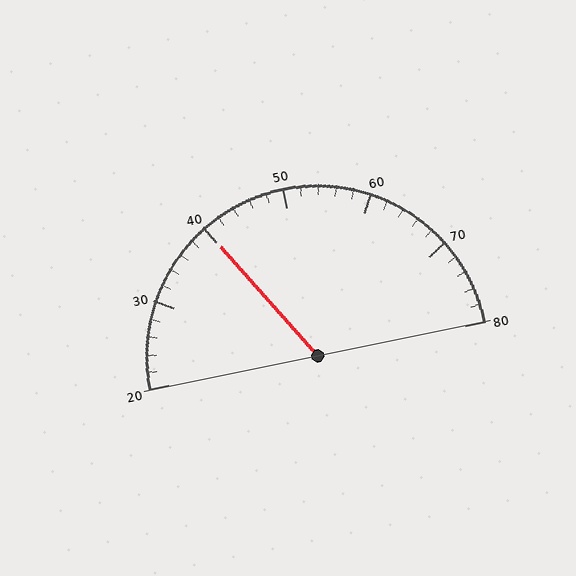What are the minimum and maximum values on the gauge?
The gauge ranges from 20 to 80.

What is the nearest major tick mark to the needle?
The nearest major tick mark is 40.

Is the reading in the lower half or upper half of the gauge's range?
The reading is in the lower half of the range (20 to 80).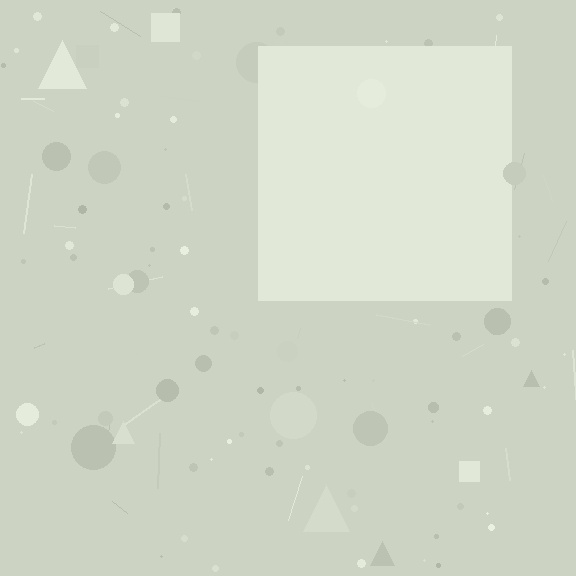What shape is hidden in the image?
A square is hidden in the image.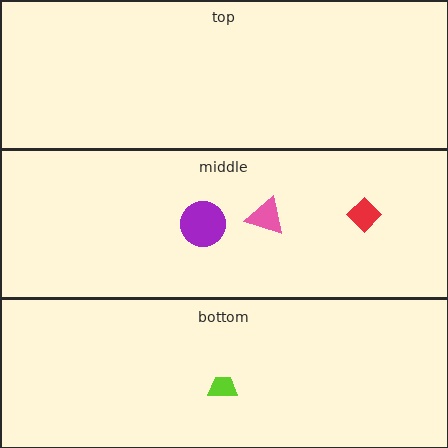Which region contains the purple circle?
The middle region.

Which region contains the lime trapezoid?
The bottom region.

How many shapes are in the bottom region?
1.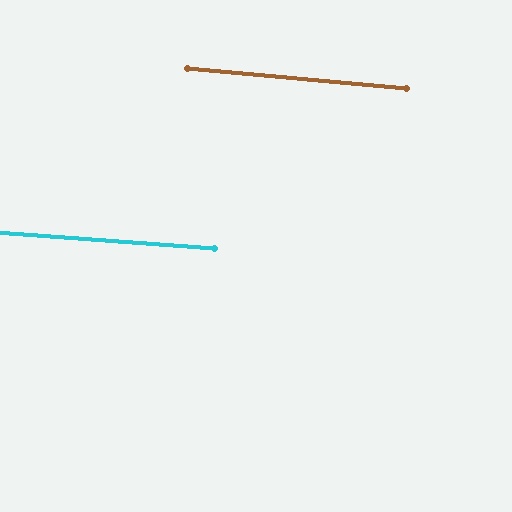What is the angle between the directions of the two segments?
Approximately 1 degree.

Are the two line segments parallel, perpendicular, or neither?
Parallel — their directions differ by only 1.2°.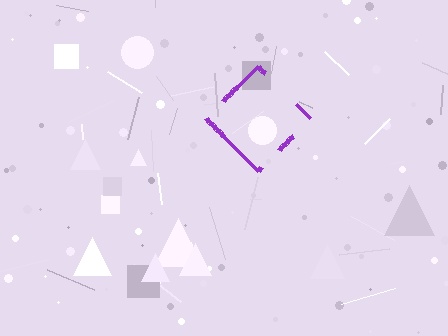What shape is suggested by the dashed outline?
The dashed outline suggests a diamond.